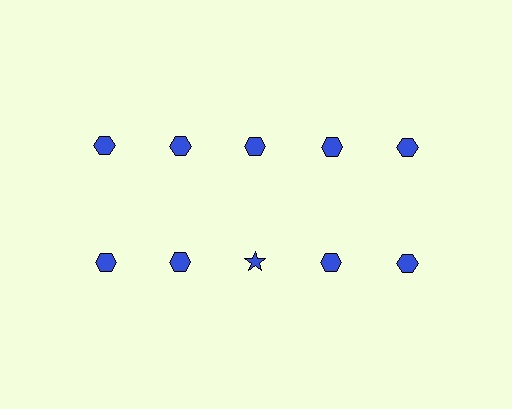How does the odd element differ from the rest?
It has a different shape: star instead of hexagon.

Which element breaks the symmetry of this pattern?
The blue star in the second row, center column breaks the symmetry. All other shapes are blue hexagons.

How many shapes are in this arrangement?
There are 10 shapes arranged in a grid pattern.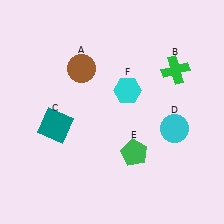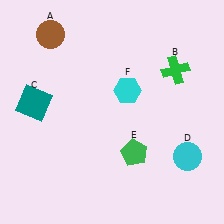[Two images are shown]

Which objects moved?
The objects that moved are: the brown circle (A), the teal square (C), the cyan circle (D).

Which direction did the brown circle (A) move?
The brown circle (A) moved up.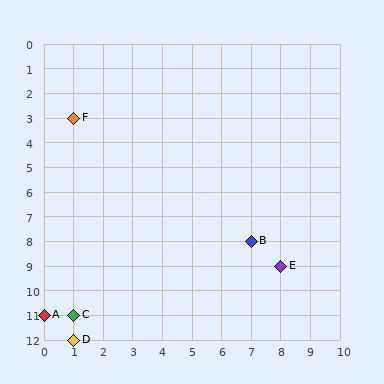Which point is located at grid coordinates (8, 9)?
Point E is at (8, 9).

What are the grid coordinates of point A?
Point A is at grid coordinates (0, 11).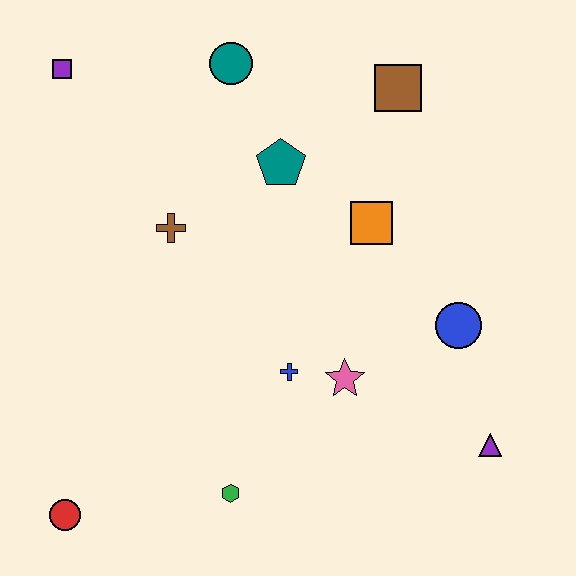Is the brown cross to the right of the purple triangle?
No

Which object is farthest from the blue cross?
The purple square is farthest from the blue cross.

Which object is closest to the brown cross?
The teal pentagon is closest to the brown cross.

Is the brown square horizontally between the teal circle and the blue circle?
Yes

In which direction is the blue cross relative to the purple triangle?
The blue cross is to the left of the purple triangle.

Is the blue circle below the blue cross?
No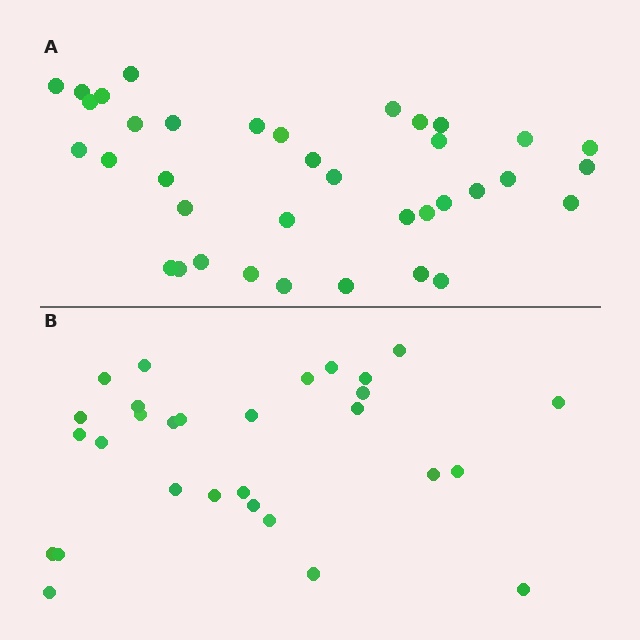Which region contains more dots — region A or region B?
Region A (the top region) has more dots.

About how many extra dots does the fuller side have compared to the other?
Region A has roughly 8 or so more dots than region B.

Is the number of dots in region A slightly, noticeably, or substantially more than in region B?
Region A has noticeably more, but not dramatically so. The ratio is roughly 1.3 to 1.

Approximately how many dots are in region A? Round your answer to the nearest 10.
About 40 dots. (The exact count is 37, which rounds to 40.)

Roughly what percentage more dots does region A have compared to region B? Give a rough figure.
About 30% more.